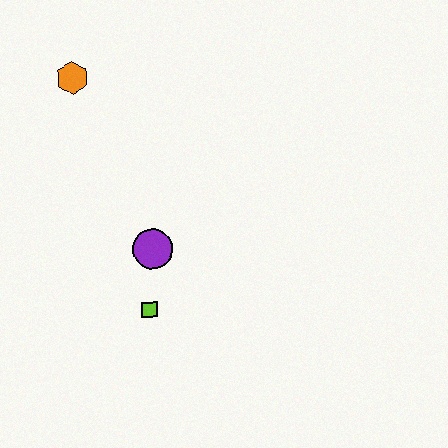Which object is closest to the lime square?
The purple circle is closest to the lime square.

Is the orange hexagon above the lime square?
Yes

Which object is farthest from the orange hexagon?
The lime square is farthest from the orange hexagon.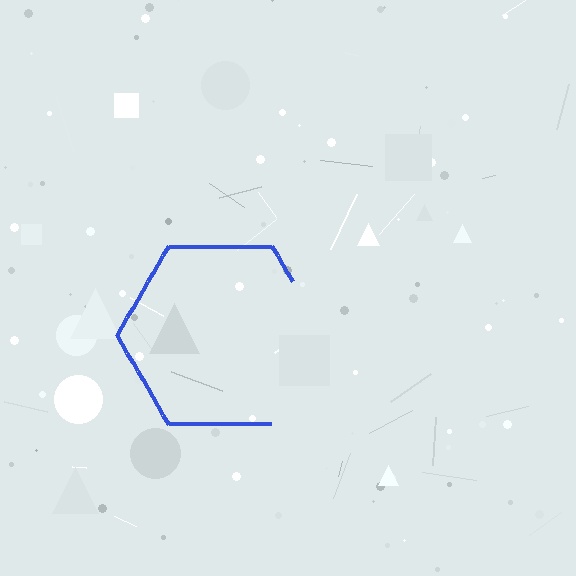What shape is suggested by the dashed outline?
The dashed outline suggests a hexagon.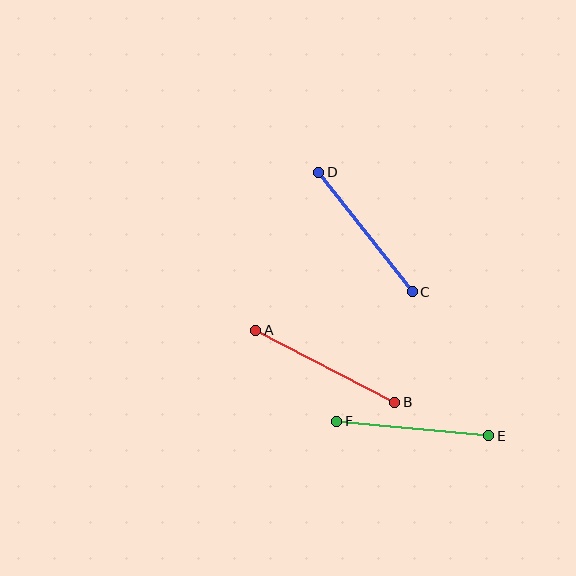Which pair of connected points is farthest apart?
Points A and B are farthest apart.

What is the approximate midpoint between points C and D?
The midpoint is at approximately (365, 232) pixels.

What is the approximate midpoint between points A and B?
The midpoint is at approximately (325, 366) pixels.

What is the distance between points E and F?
The distance is approximately 152 pixels.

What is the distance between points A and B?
The distance is approximately 157 pixels.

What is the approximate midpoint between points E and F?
The midpoint is at approximately (413, 428) pixels.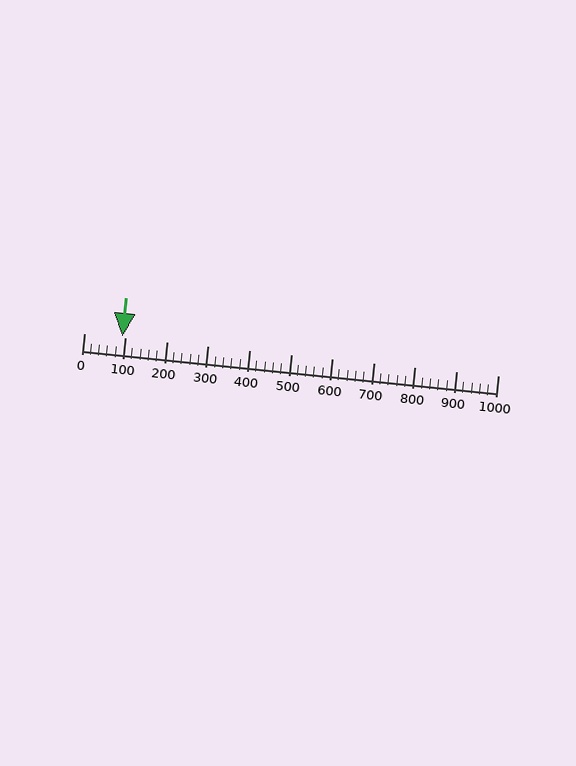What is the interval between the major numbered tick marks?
The major tick marks are spaced 100 units apart.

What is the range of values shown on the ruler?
The ruler shows values from 0 to 1000.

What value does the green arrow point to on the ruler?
The green arrow points to approximately 92.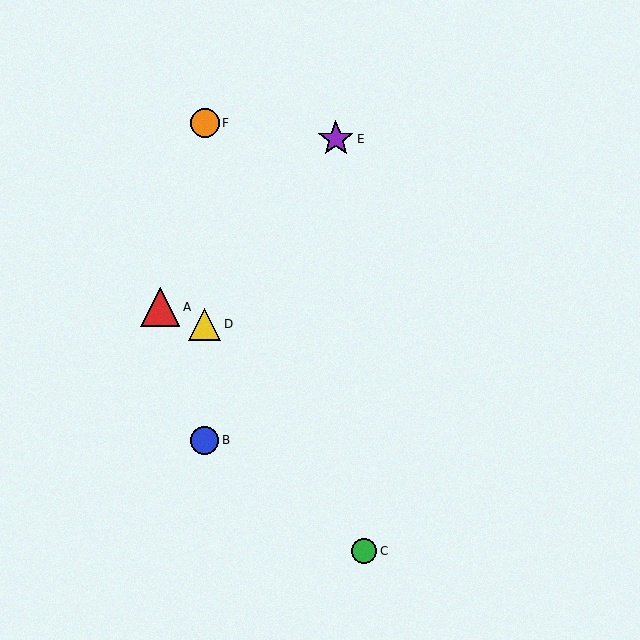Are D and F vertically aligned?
Yes, both are at x≈205.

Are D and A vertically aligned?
No, D is at x≈205 and A is at x≈160.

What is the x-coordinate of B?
Object B is at x≈205.